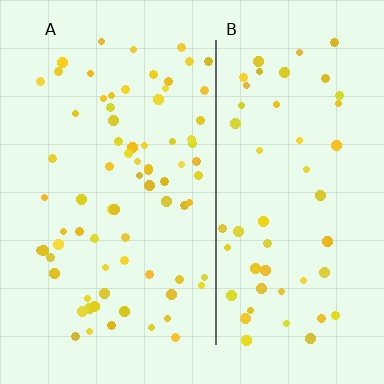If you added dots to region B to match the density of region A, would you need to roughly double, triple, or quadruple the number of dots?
Approximately double.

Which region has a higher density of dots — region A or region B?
A (the left).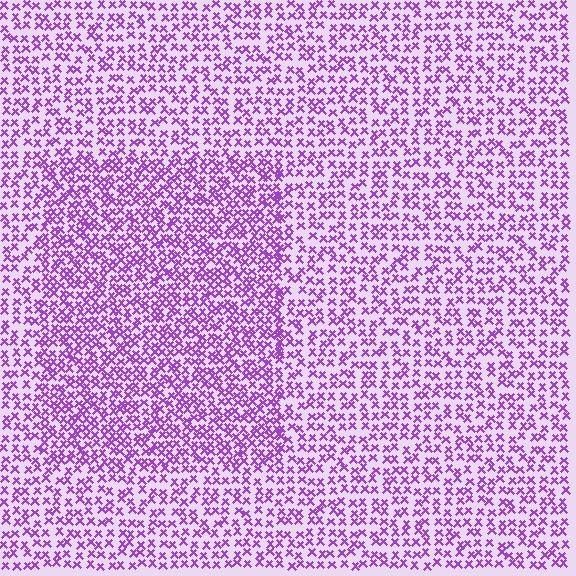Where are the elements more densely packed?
The elements are more densely packed inside the rectangle boundary.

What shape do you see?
I see a rectangle.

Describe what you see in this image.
The image contains small purple elements arranged at two different densities. A rectangle-shaped region is visible where the elements are more densely packed than the surrounding area.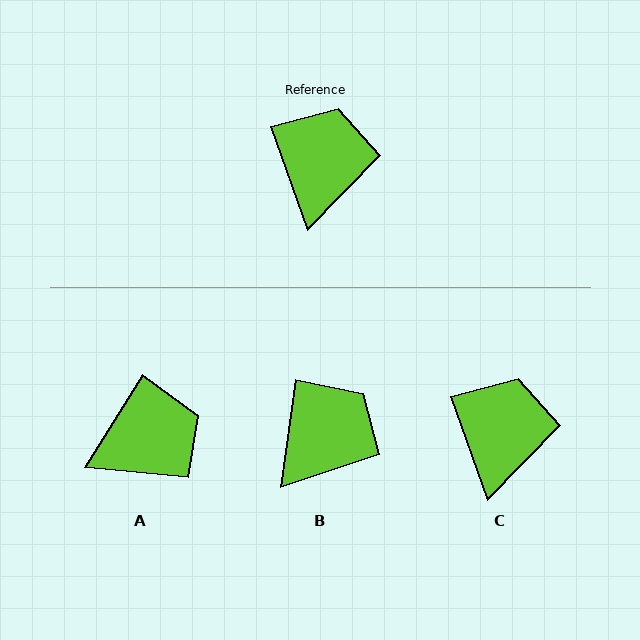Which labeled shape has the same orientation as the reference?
C.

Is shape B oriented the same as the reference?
No, it is off by about 27 degrees.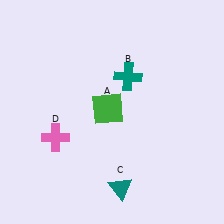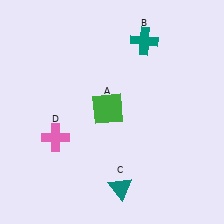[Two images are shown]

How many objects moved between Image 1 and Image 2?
1 object moved between the two images.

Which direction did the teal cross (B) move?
The teal cross (B) moved up.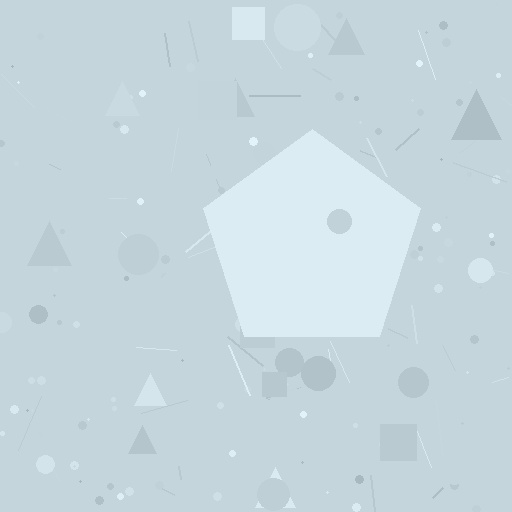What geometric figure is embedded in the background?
A pentagon is embedded in the background.